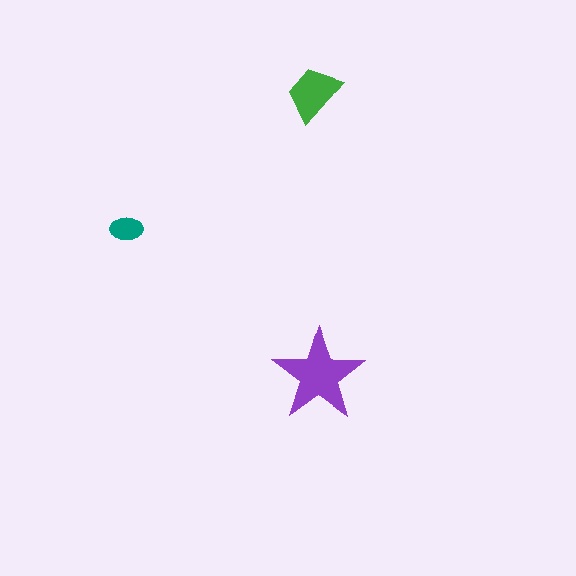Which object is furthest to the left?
The teal ellipse is leftmost.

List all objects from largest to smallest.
The purple star, the green trapezoid, the teal ellipse.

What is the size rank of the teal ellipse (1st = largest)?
3rd.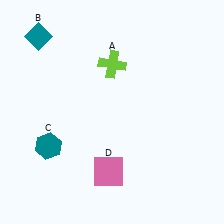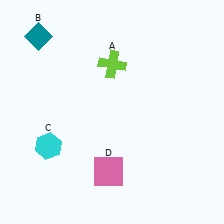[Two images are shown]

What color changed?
The hexagon (C) changed from teal in Image 1 to cyan in Image 2.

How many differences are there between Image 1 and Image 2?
There is 1 difference between the two images.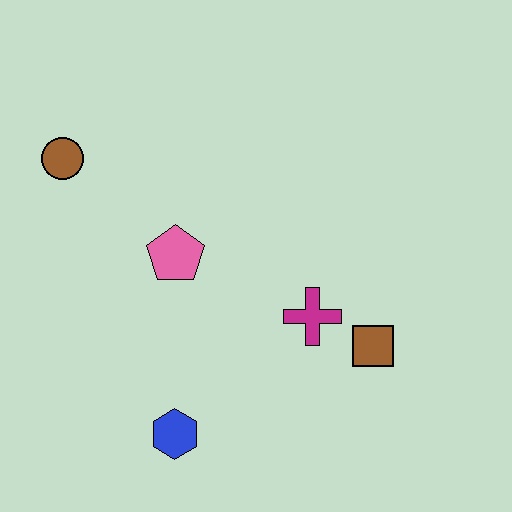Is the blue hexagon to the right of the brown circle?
Yes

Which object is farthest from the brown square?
The brown circle is farthest from the brown square.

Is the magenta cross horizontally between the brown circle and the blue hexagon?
No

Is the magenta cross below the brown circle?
Yes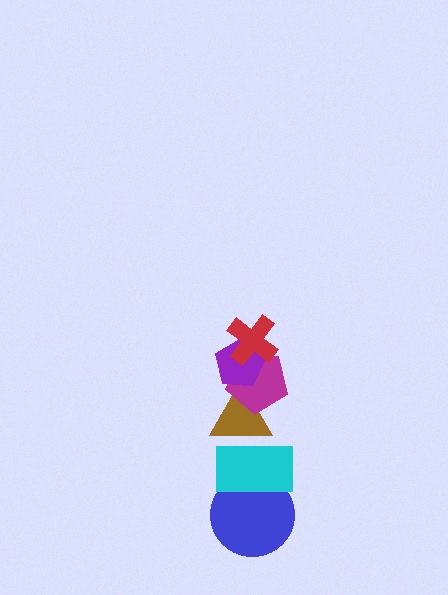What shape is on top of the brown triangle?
The magenta pentagon is on top of the brown triangle.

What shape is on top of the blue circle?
The cyan rectangle is on top of the blue circle.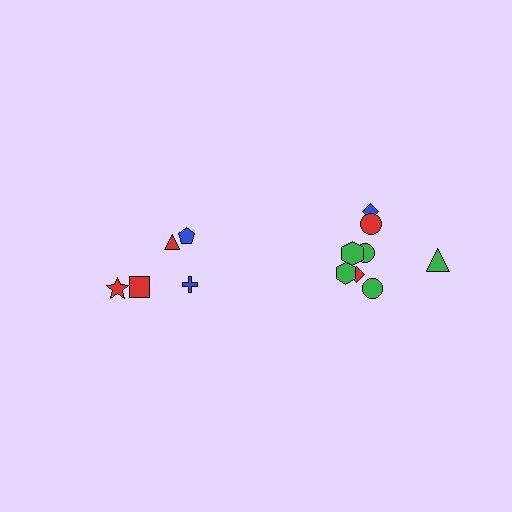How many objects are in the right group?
There are 8 objects.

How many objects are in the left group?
There are 5 objects.